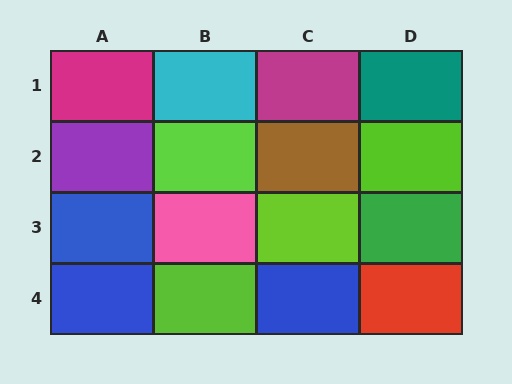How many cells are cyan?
1 cell is cyan.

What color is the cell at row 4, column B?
Lime.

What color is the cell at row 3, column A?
Blue.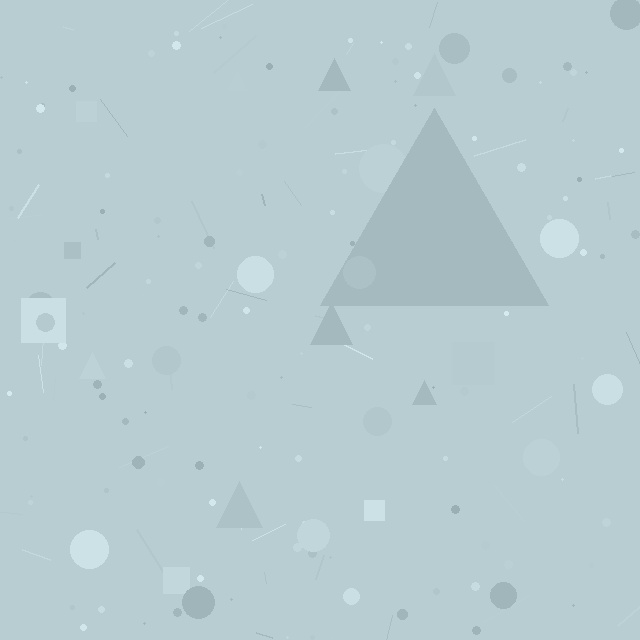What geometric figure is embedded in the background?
A triangle is embedded in the background.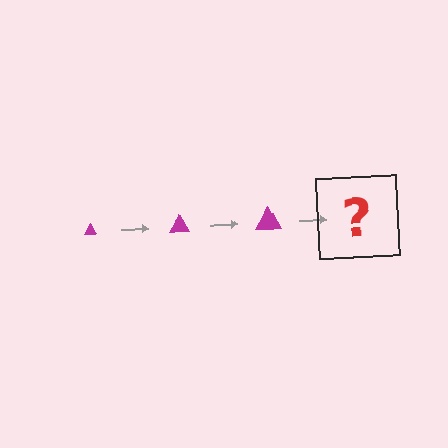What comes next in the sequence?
The next element should be a magenta triangle, larger than the previous one.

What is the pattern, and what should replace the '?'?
The pattern is that the triangle gets progressively larger each step. The '?' should be a magenta triangle, larger than the previous one.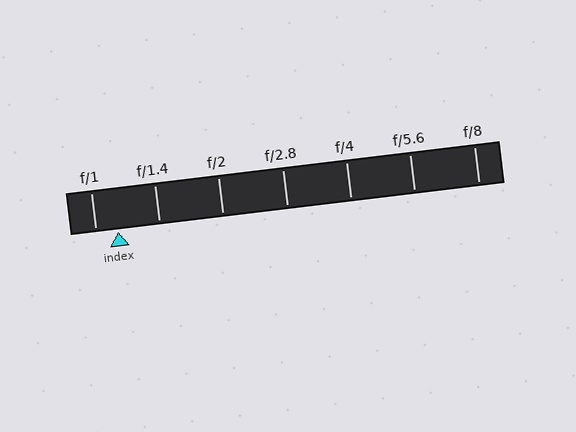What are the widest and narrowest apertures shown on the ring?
The widest aperture shown is f/1 and the narrowest is f/8.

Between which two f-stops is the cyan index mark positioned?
The index mark is between f/1 and f/1.4.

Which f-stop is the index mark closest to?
The index mark is closest to f/1.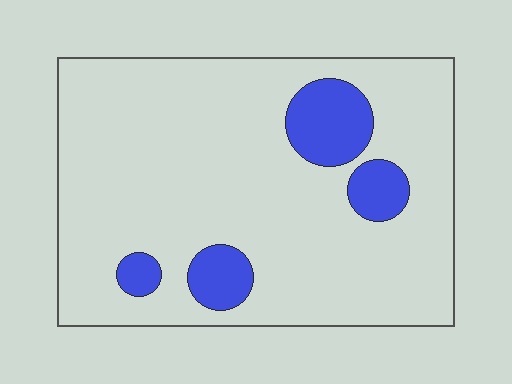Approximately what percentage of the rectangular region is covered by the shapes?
Approximately 15%.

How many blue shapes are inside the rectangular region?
4.